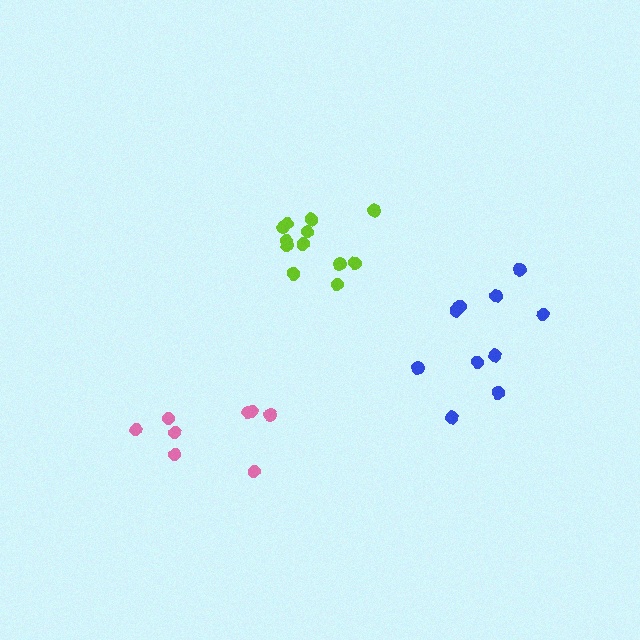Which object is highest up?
The lime cluster is topmost.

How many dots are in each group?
Group 1: 8 dots, Group 2: 12 dots, Group 3: 10 dots (30 total).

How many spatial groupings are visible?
There are 3 spatial groupings.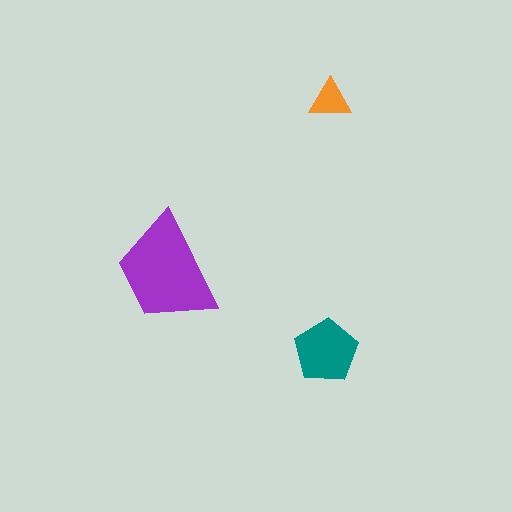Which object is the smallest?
The orange triangle.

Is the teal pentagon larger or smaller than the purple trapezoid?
Smaller.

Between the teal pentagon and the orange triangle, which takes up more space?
The teal pentagon.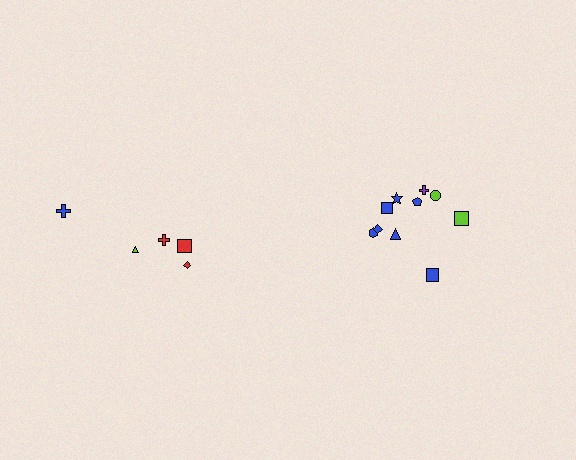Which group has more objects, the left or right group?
The right group.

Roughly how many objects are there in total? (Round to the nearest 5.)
Roughly 15 objects in total.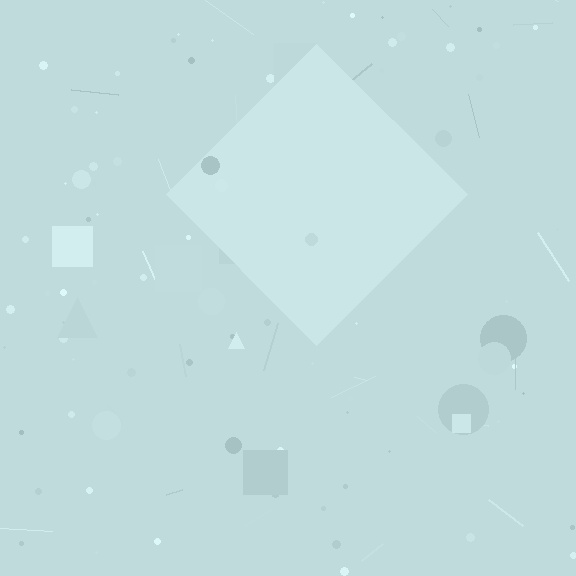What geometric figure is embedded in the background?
A diamond is embedded in the background.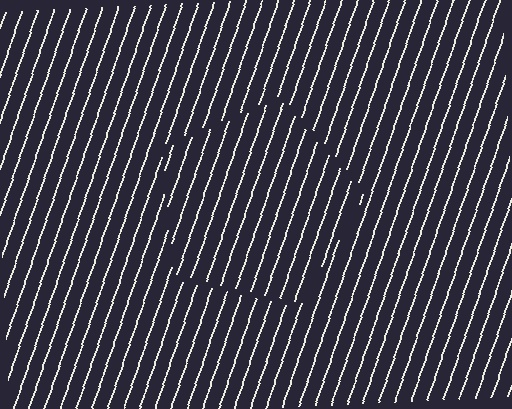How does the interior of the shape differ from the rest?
The interior of the shape contains the same grating, shifted by half a period — the contour is defined by the phase discontinuity where line-ends from the inner and outer gratings abut.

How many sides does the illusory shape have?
5 sides — the line-ends trace a pentagon.